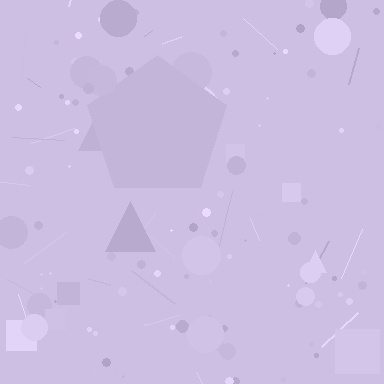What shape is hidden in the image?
A pentagon is hidden in the image.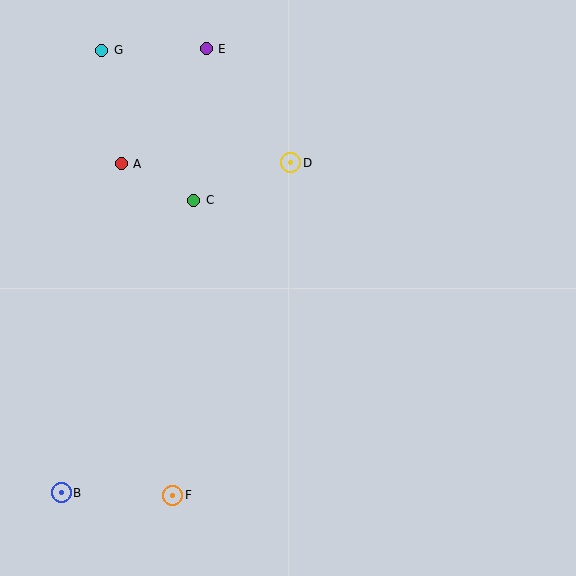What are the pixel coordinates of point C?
Point C is at (194, 200).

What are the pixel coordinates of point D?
Point D is at (291, 163).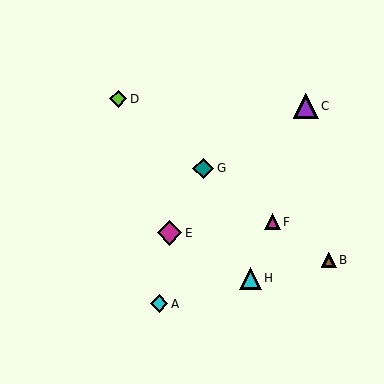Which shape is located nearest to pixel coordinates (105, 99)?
The lime diamond (labeled D) at (118, 99) is nearest to that location.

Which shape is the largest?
The purple triangle (labeled C) is the largest.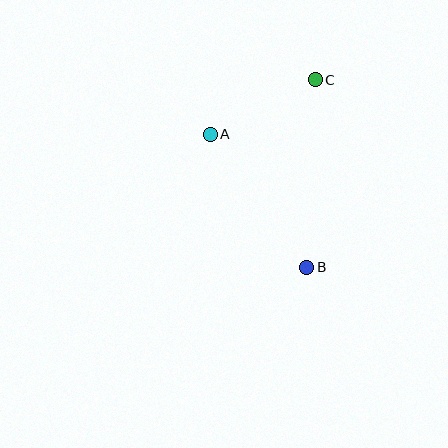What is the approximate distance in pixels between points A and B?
The distance between A and B is approximately 164 pixels.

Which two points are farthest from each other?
Points B and C are farthest from each other.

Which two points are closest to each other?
Points A and C are closest to each other.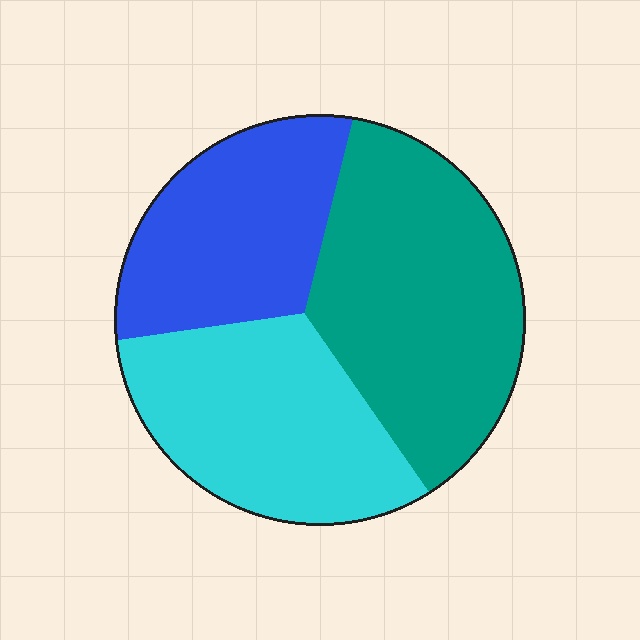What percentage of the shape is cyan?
Cyan takes up about one third (1/3) of the shape.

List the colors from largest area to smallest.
From largest to smallest: teal, cyan, blue.